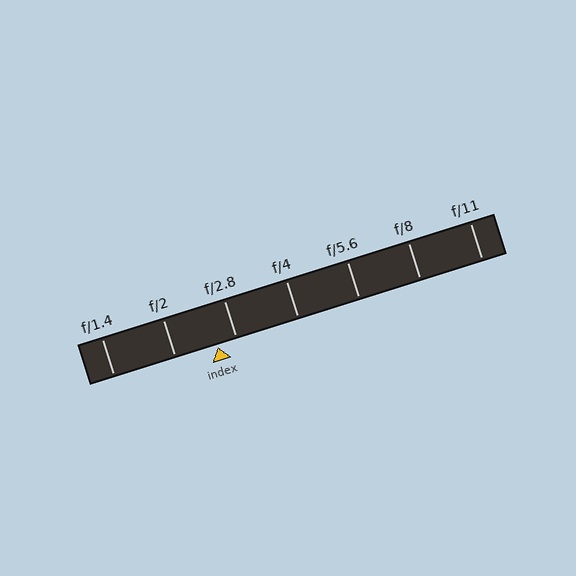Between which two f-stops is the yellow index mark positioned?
The index mark is between f/2 and f/2.8.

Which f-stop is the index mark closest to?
The index mark is closest to f/2.8.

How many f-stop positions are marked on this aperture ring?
There are 7 f-stop positions marked.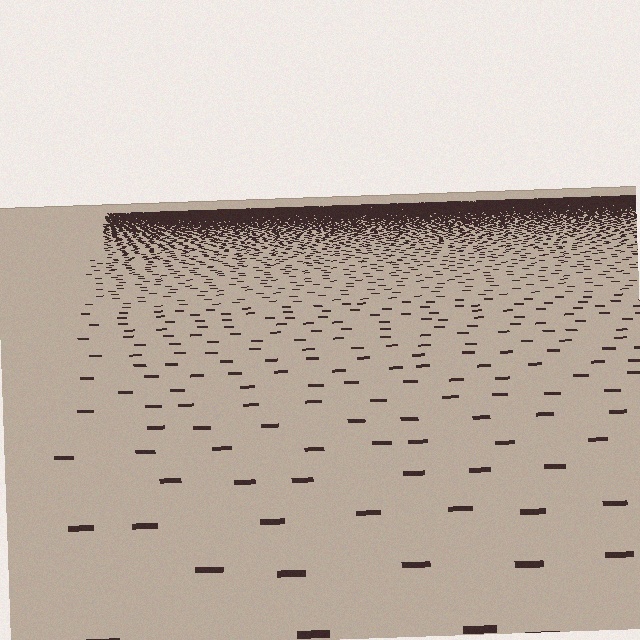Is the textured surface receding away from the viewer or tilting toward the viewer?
The surface is receding away from the viewer. Texture elements get smaller and denser toward the top.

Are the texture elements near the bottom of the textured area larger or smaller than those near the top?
Larger. Near the bottom, elements are closer to the viewer and appear at a bigger on-screen size.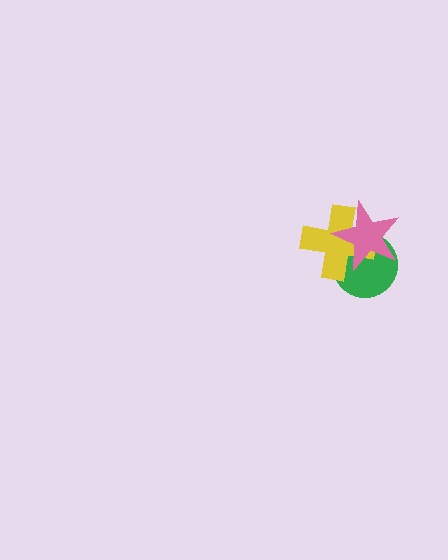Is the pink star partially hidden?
No, no other shape covers it.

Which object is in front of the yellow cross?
The pink star is in front of the yellow cross.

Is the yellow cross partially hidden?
Yes, it is partially covered by another shape.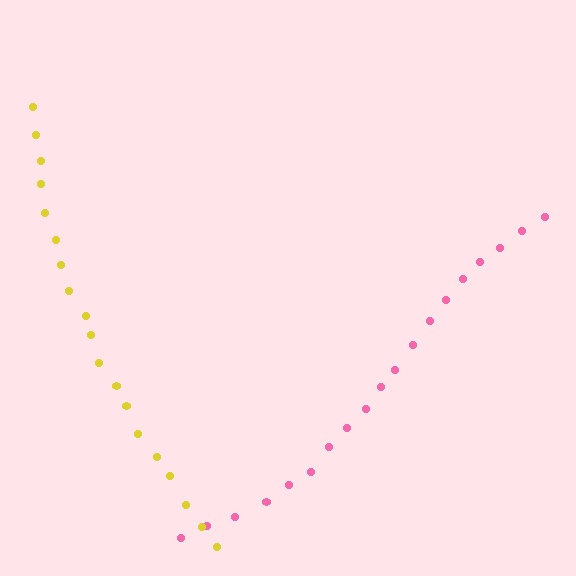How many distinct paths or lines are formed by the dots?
There are 2 distinct paths.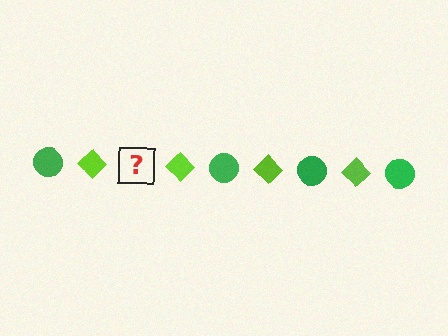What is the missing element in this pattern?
The missing element is a green circle.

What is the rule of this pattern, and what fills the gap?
The rule is that the pattern alternates between green circle and lime diamond. The gap should be filled with a green circle.